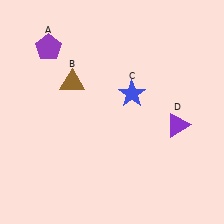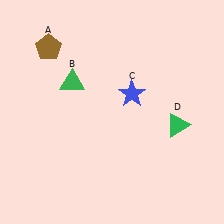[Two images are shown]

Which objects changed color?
A changed from purple to brown. B changed from brown to green. D changed from purple to green.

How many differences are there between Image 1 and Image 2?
There are 3 differences between the two images.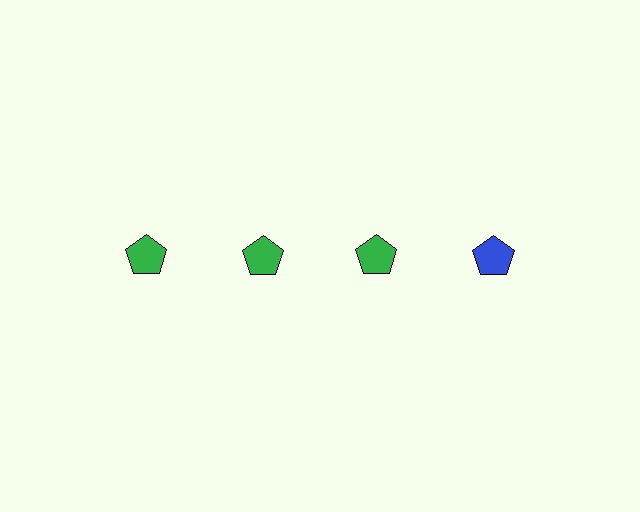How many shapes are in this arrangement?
There are 4 shapes arranged in a grid pattern.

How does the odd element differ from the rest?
It has a different color: blue instead of green.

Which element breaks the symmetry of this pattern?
The blue pentagon in the top row, second from right column breaks the symmetry. All other shapes are green pentagons.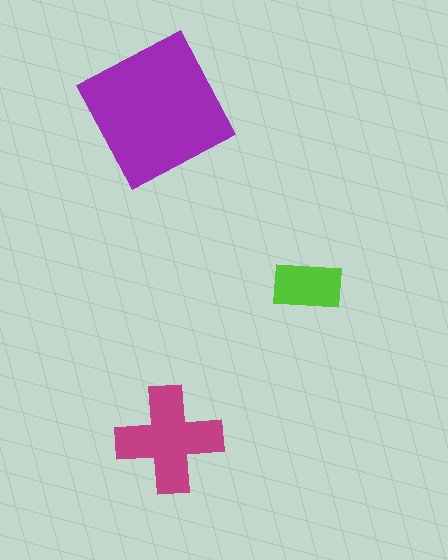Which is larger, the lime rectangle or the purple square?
The purple square.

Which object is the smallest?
The lime rectangle.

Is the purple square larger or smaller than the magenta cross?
Larger.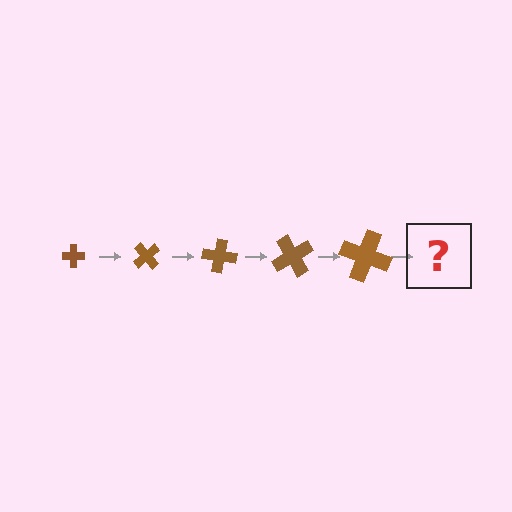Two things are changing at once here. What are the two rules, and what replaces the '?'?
The two rules are that the cross grows larger each step and it rotates 50 degrees each step. The '?' should be a cross, larger than the previous one and rotated 250 degrees from the start.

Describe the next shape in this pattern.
It should be a cross, larger than the previous one and rotated 250 degrees from the start.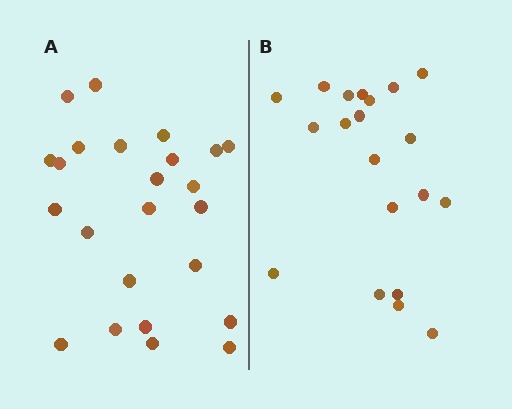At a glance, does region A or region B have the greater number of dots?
Region A (the left region) has more dots.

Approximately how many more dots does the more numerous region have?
Region A has about 4 more dots than region B.